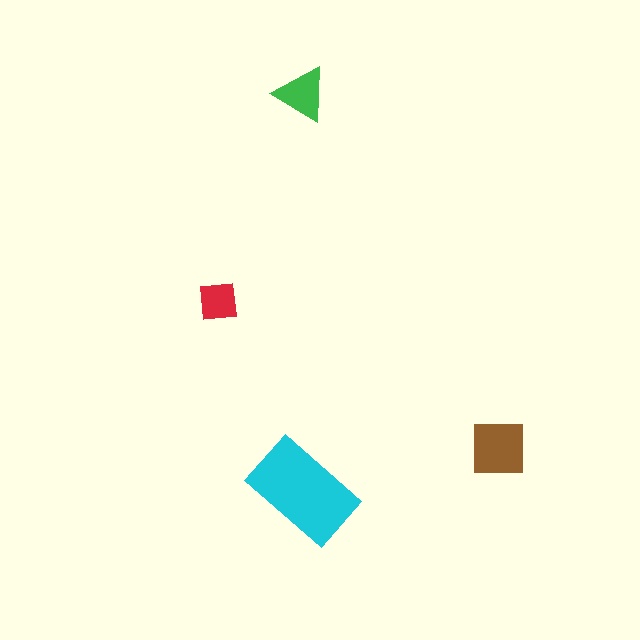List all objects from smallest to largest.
The red square, the green triangle, the brown square, the cyan rectangle.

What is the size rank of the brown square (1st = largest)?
2nd.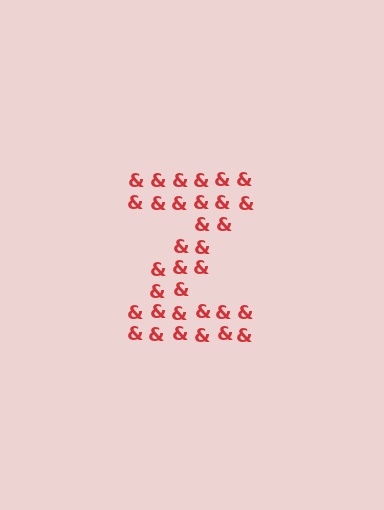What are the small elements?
The small elements are ampersands.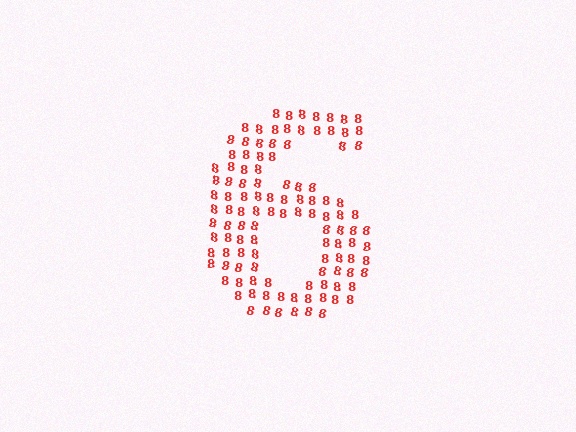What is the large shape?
The large shape is the digit 6.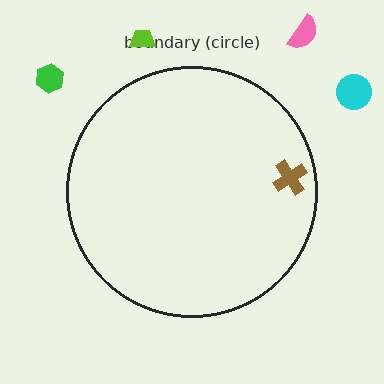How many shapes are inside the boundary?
1 inside, 4 outside.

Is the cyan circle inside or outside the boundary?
Outside.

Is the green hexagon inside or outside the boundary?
Outside.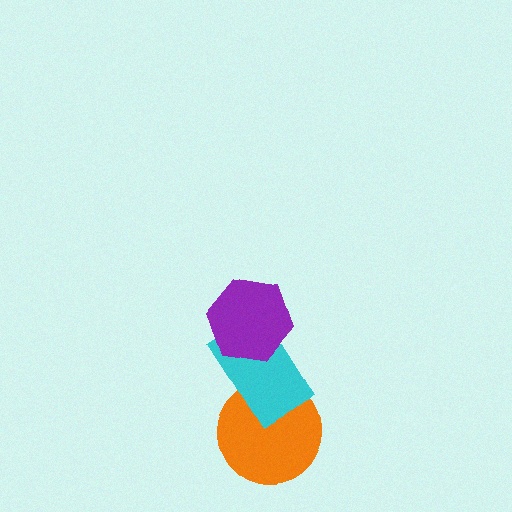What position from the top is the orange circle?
The orange circle is 3rd from the top.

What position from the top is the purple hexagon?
The purple hexagon is 1st from the top.